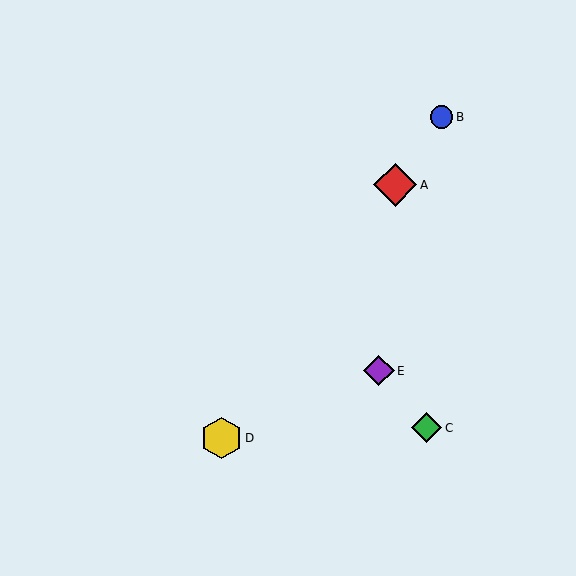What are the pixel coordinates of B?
Object B is at (442, 117).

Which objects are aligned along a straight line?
Objects A, B, D are aligned along a straight line.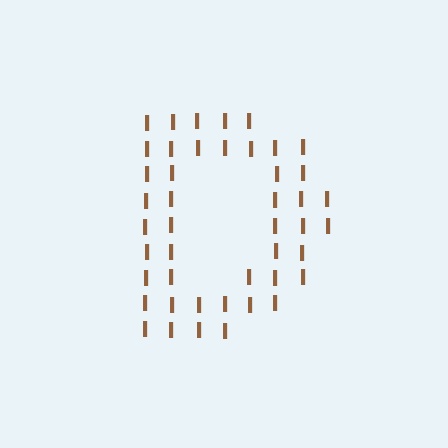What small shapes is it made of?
It is made of small letter I's.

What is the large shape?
The large shape is the letter D.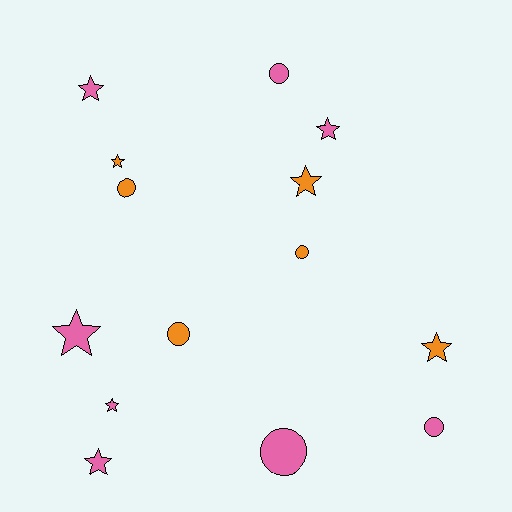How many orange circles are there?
There are 3 orange circles.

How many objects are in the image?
There are 14 objects.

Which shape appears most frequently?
Star, with 8 objects.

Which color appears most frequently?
Pink, with 8 objects.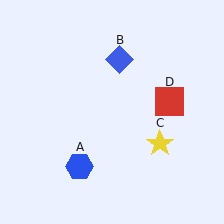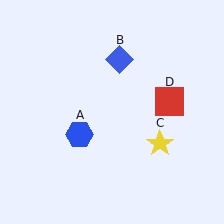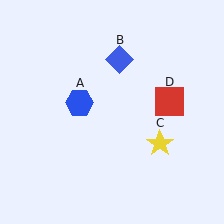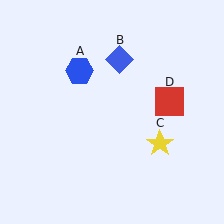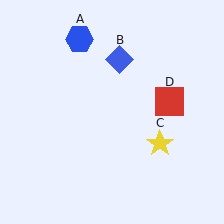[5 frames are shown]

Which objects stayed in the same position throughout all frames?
Blue diamond (object B) and yellow star (object C) and red square (object D) remained stationary.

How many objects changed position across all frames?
1 object changed position: blue hexagon (object A).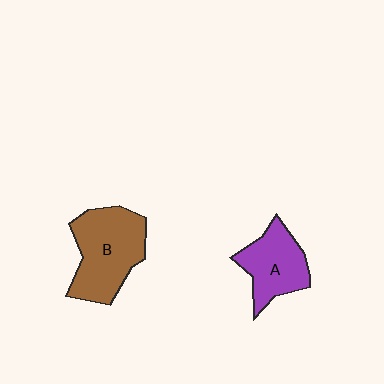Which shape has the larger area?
Shape B (brown).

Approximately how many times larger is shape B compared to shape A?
Approximately 1.4 times.